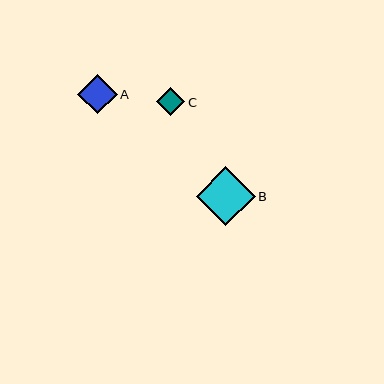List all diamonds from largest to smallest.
From largest to smallest: B, A, C.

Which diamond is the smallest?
Diamond C is the smallest with a size of approximately 28 pixels.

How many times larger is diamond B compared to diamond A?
Diamond B is approximately 1.5 times the size of diamond A.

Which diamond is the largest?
Diamond B is the largest with a size of approximately 59 pixels.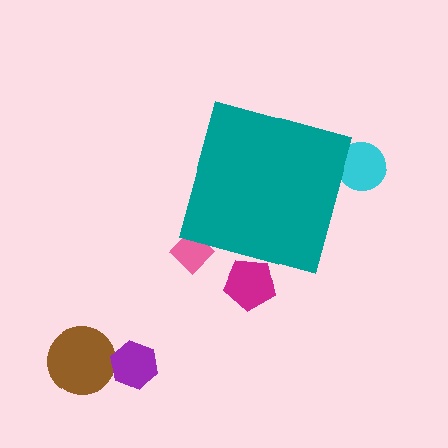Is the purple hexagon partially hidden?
No, the purple hexagon is fully visible.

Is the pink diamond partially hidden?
Yes, the pink diamond is partially hidden behind the teal diamond.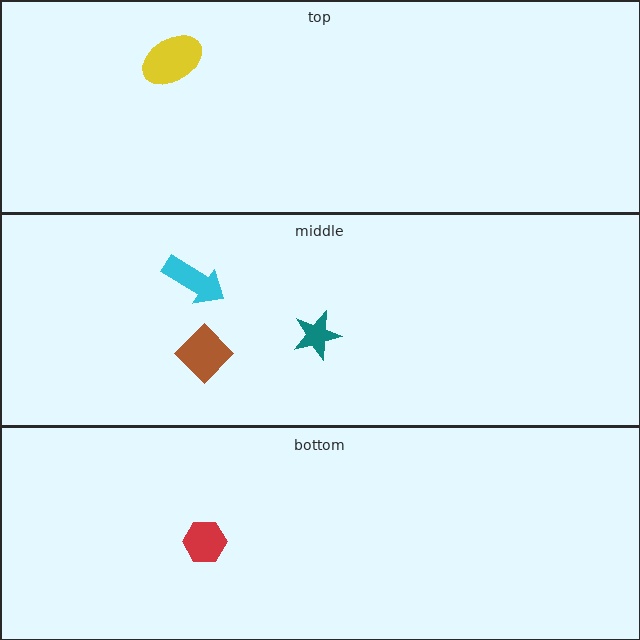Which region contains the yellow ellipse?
The top region.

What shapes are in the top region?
The yellow ellipse.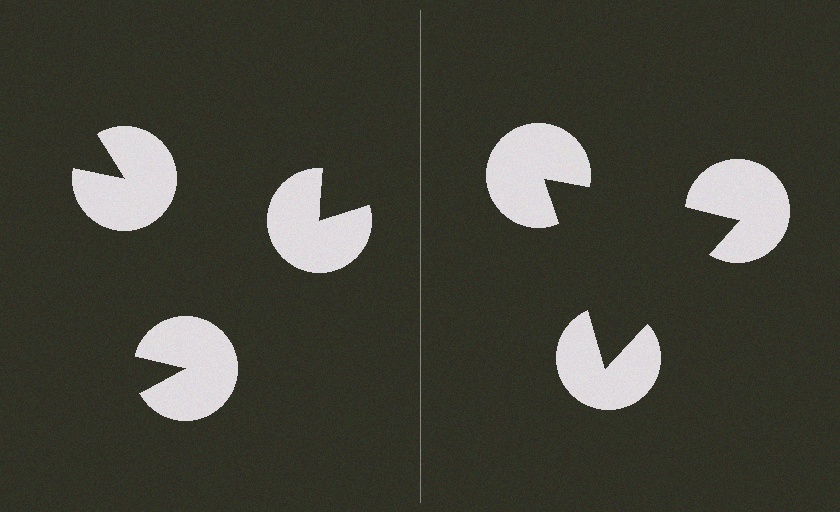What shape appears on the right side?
An illusory triangle.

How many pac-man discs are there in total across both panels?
6 — 3 on each side.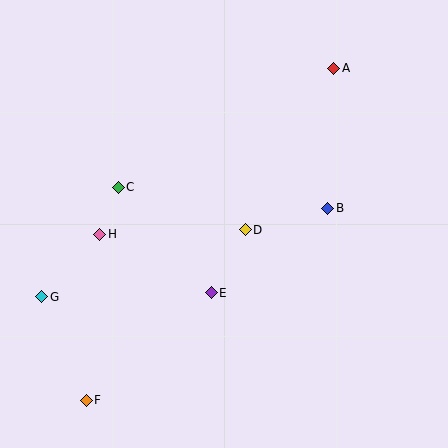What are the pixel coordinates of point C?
Point C is at (118, 187).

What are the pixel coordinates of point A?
Point A is at (334, 68).